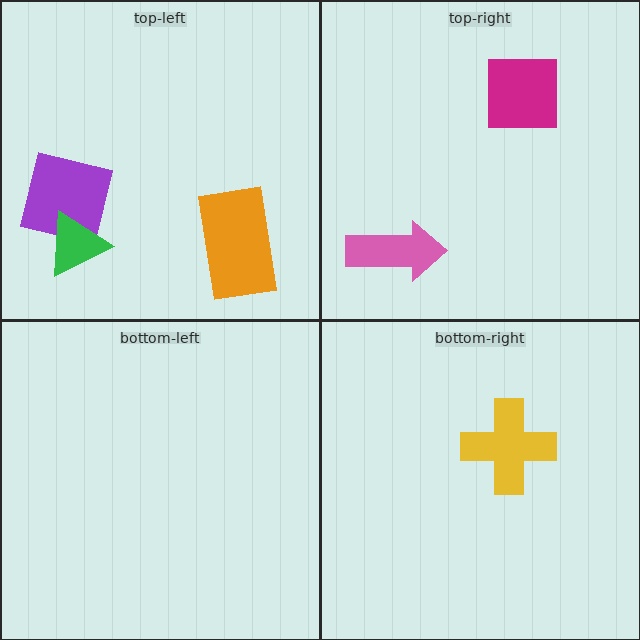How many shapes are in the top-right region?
2.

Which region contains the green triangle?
The top-left region.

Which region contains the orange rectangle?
The top-left region.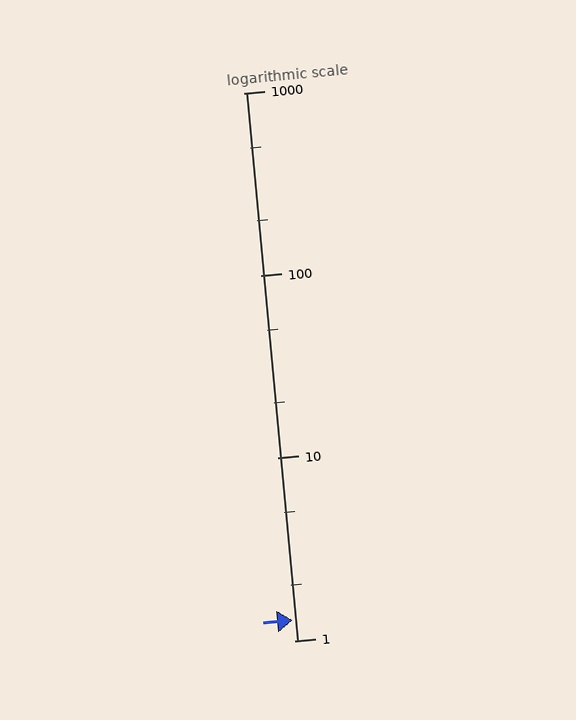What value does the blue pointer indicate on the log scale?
The pointer indicates approximately 1.3.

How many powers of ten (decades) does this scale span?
The scale spans 3 decades, from 1 to 1000.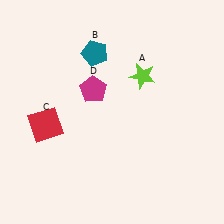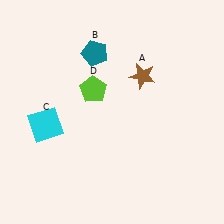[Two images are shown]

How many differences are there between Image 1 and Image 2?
There are 3 differences between the two images.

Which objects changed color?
A changed from lime to brown. C changed from red to cyan. D changed from magenta to lime.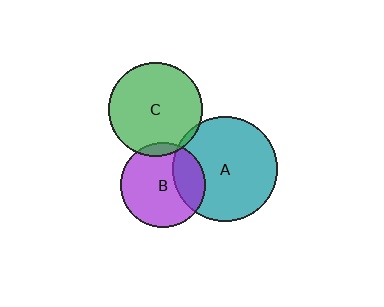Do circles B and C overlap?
Yes.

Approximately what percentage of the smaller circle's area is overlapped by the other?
Approximately 5%.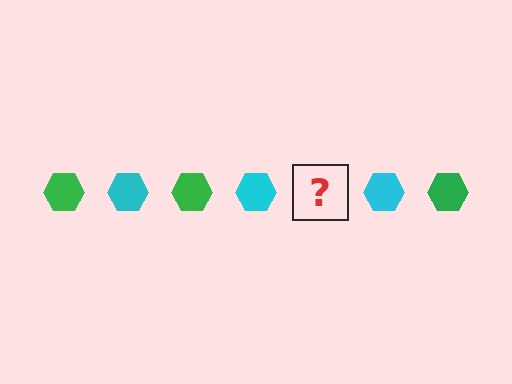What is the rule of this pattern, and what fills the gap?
The rule is that the pattern cycles through green, cyan hexagons. The gap should be filled with a green hexagon.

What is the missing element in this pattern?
The missing element is a green hexagon.